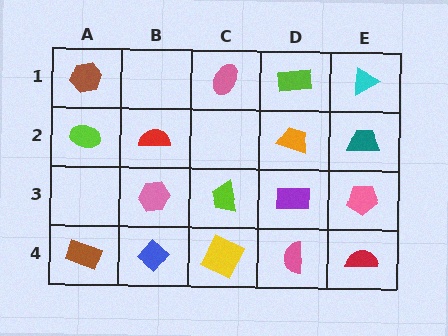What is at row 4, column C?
A yellow square.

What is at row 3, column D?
A purple rectangle.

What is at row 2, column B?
A red semicircle.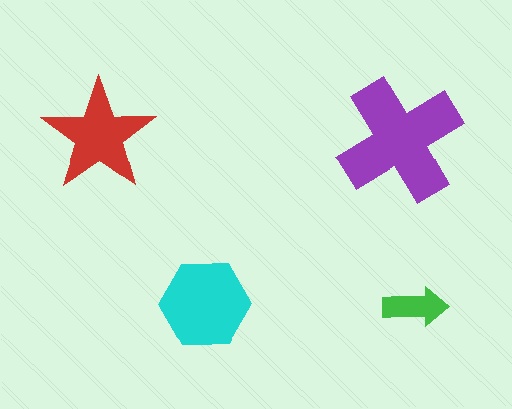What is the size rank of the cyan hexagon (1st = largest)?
2nd.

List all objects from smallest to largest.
The green arrow, the red star, the cyan hexagon, the purple cross.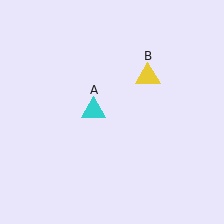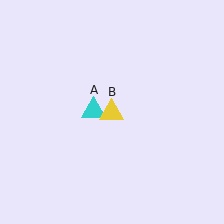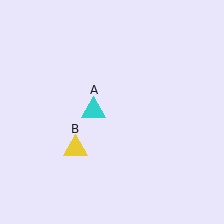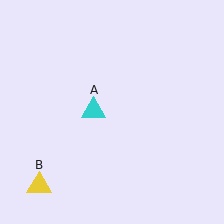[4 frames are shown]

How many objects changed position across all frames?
1 object changed position: yellow triangle (object B).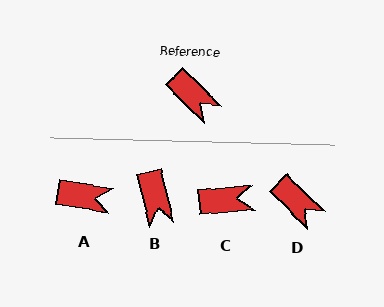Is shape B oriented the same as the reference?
No, it is off by about 32 degrees.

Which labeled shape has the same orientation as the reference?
D.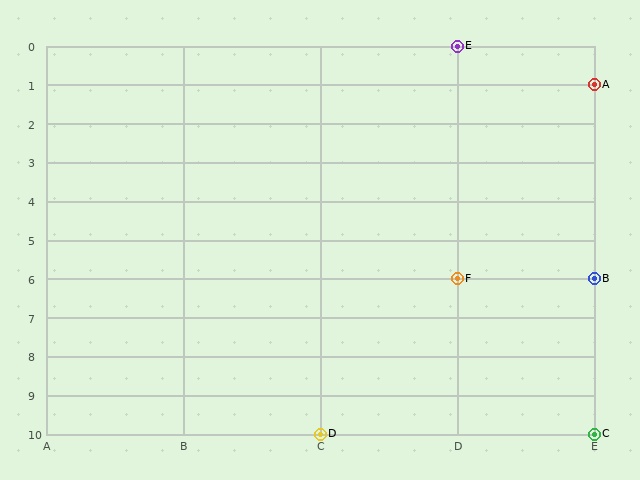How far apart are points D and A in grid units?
Points D and A are 2 columns and 9 rows apart (about 9.2 grid units diagonally).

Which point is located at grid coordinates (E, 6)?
Point B is at (E, 6).